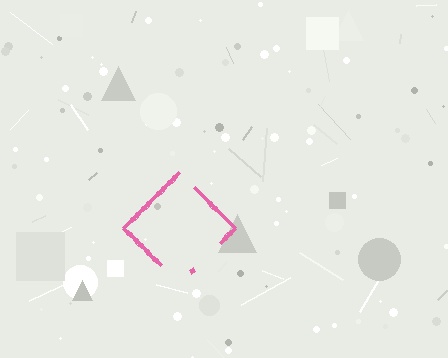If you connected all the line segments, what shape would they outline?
They would outline a diamond.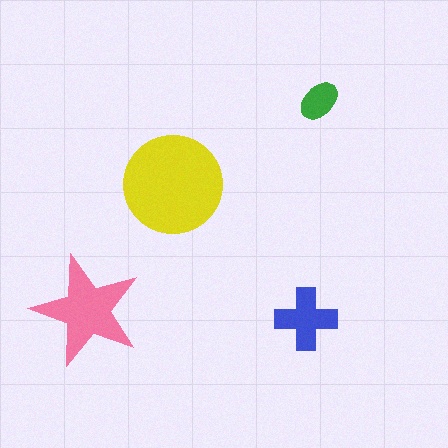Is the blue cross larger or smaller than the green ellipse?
Larger.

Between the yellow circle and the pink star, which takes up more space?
The yellow circle.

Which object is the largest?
The yellow circle.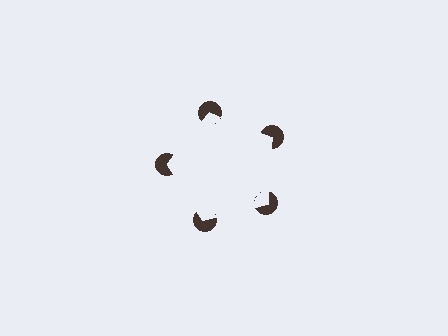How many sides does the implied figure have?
5 sides.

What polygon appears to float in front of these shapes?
An illusory pentagon — its edges are inferred from the aligned wedge cuts in the pac-man discs, not physically drawn.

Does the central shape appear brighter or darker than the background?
It typically appears slightly brighter than the background, even though no actual brightness change is drawn.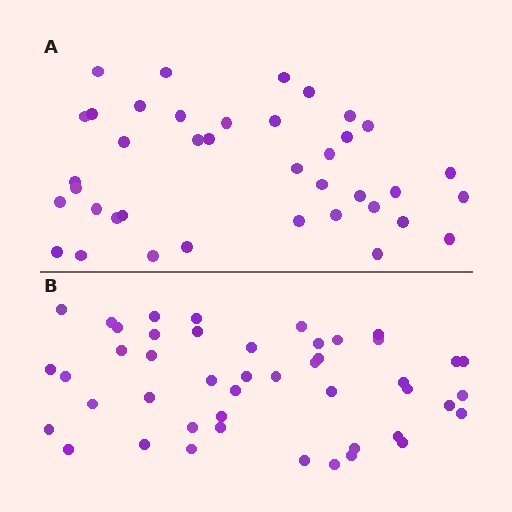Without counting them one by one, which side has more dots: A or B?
Region B (the bottom region) has more dots.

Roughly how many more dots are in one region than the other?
Region B has roughly 8 or so more dots than region A.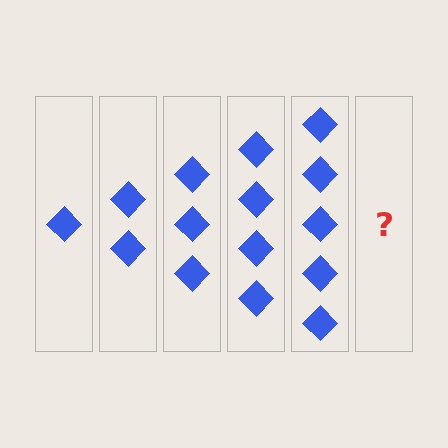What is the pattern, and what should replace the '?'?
The pattern is that each step adds one more diamond. The '?' should be 6 diamonds.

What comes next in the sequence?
The next element should be 6 diamonds.